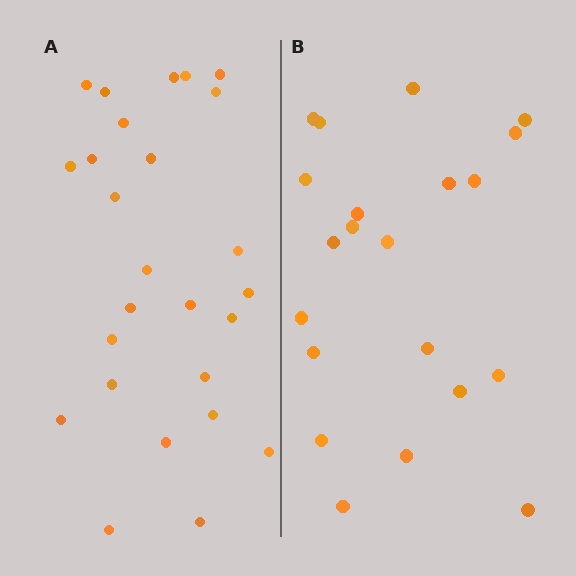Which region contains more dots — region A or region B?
Region A (the left region) has more dots.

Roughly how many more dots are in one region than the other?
Region A has about 5 more dots than region B.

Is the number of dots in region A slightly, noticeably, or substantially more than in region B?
Region A has only slightly more — the two regions are fairly close. The ratio is roughly 1.2 to 1.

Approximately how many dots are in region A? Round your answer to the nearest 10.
About 30 dots. (The exact count is 26, which rounds to 30.)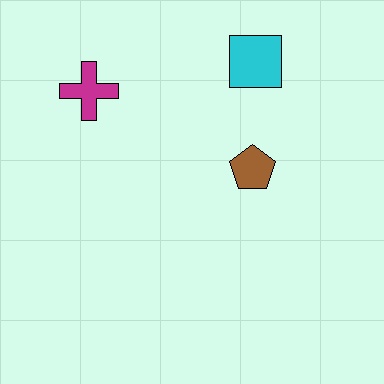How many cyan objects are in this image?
There is 1 cyan object.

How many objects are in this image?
There are 3 objects.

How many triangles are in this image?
There are no triangles.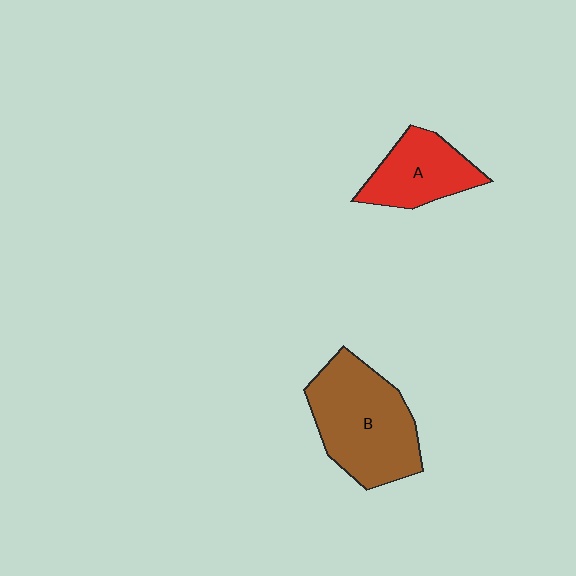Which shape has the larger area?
Shape B (brown).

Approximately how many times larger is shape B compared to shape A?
Approximately 1.6 times.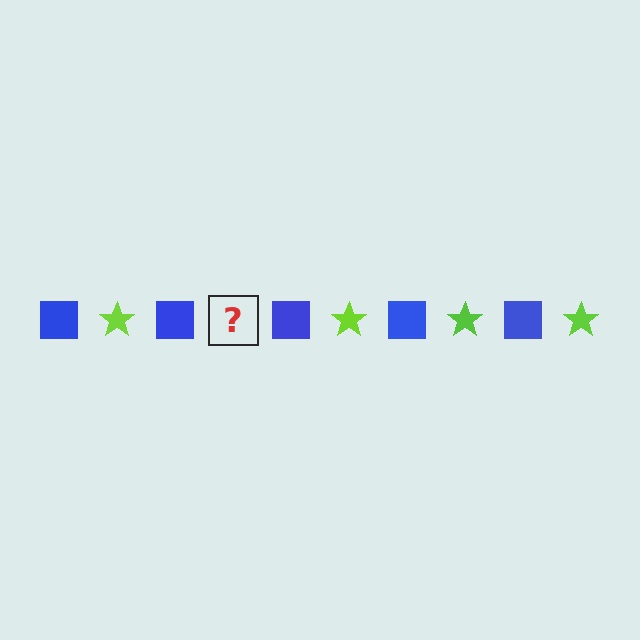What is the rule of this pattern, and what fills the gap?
The rule is that the pattern alternates between blue square and lime star. The gap should be filled with a lime star.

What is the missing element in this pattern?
The missing element is a lime star.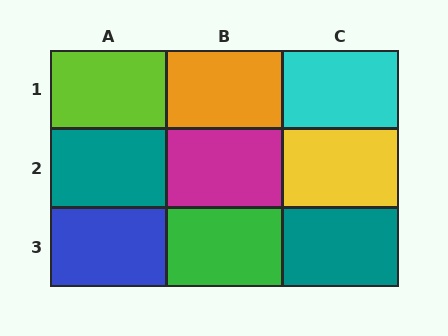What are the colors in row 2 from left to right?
Teal, magenta, yellow.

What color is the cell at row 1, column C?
Cyan.